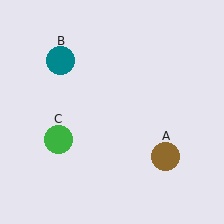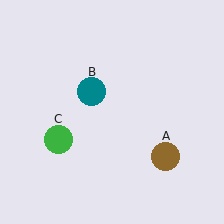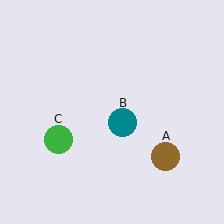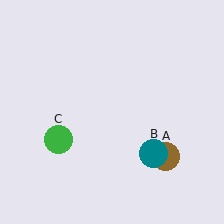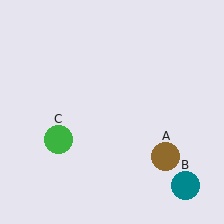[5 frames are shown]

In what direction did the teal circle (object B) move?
The teal circle (object B) moved down and to the right.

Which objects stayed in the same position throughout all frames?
Brown circle (object A) and green circle (object C) remained stationary.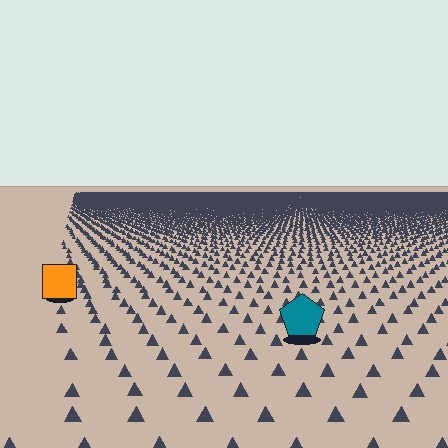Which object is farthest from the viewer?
The orange square is farthest from the viewer. It appears smaller and the ground texture around it is denser.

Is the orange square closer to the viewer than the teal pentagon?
No. The teal pentagon is closer — you can tell from the texture gradient: the ground texture is coarser near it.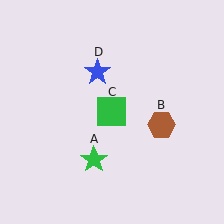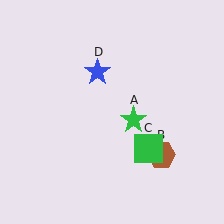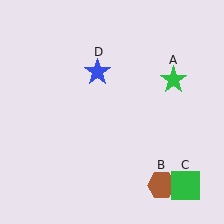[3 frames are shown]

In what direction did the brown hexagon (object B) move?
The brown hexagon (object B) moved down.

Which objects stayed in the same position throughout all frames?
Blue star (object D) remained stationary.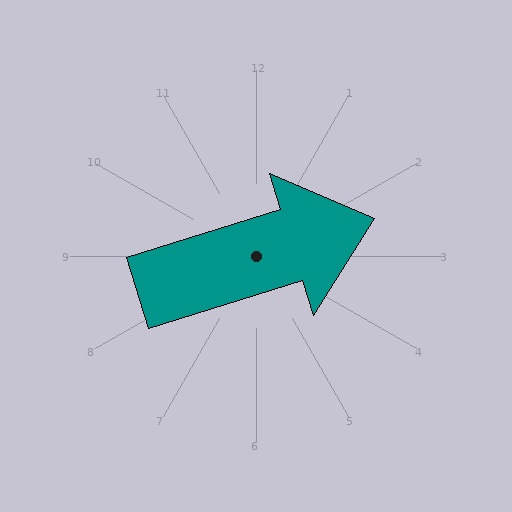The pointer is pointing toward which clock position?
Roughly 2 o'clock.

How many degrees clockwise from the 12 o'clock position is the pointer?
Approximately 73 degrees.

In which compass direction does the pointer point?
East.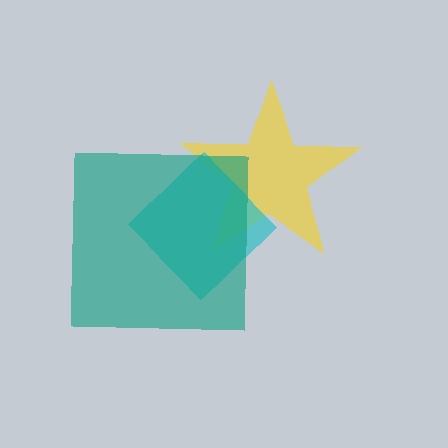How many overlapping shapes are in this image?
There are 3 overlapping shapes in the image.